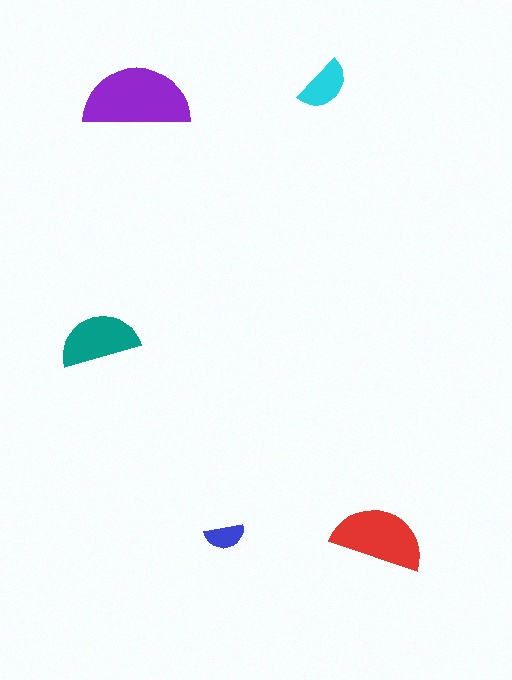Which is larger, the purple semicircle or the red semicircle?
The purple one.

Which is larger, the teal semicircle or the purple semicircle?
The purple one.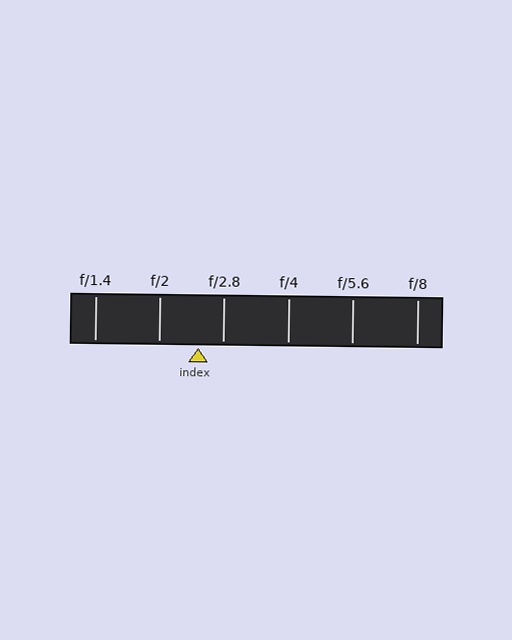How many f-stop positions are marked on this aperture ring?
There are 6 f-stop positions marked.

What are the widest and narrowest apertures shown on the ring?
The widest aperture shown is f/1.4 and the narrowest is f/8.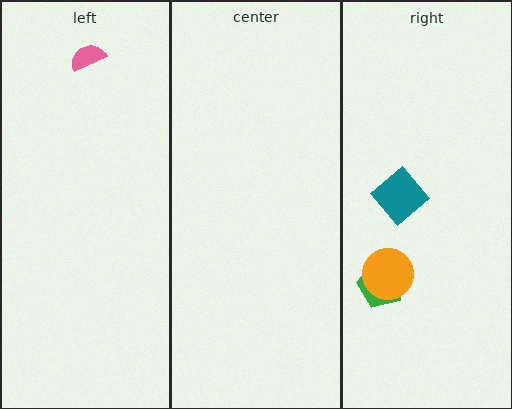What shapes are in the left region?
The pink semicircle.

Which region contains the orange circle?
The right region.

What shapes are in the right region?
The green pentagon, the teal diamond, the orange circle.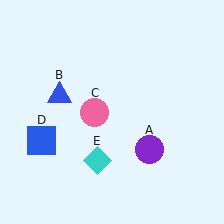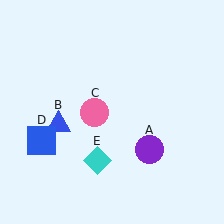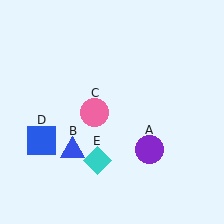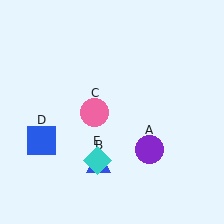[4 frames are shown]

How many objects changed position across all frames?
1 object changed position: blue triangle (object B).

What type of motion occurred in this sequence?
The blue triangle (object B) rotated counterclockwise around the center of the scene.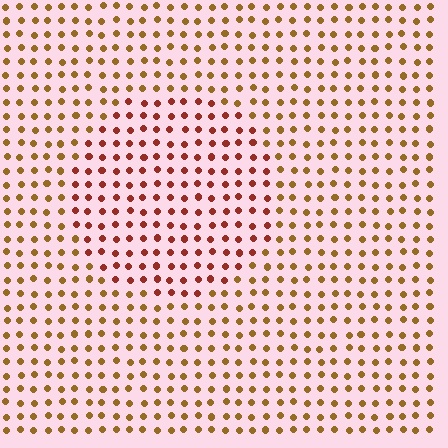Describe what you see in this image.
The image is filled with small brown elements in a uniform arrangement. A circle-shaped region is visible where the elements are tinted to a slightly different hue, forming a subtle color boundary.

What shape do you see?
I see a circle.